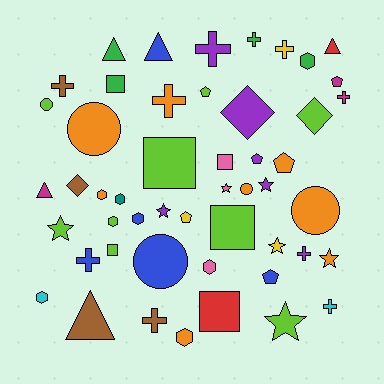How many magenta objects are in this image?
There are 3 magenta objects.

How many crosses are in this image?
There are 10 crosses.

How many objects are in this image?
There are 50 objects.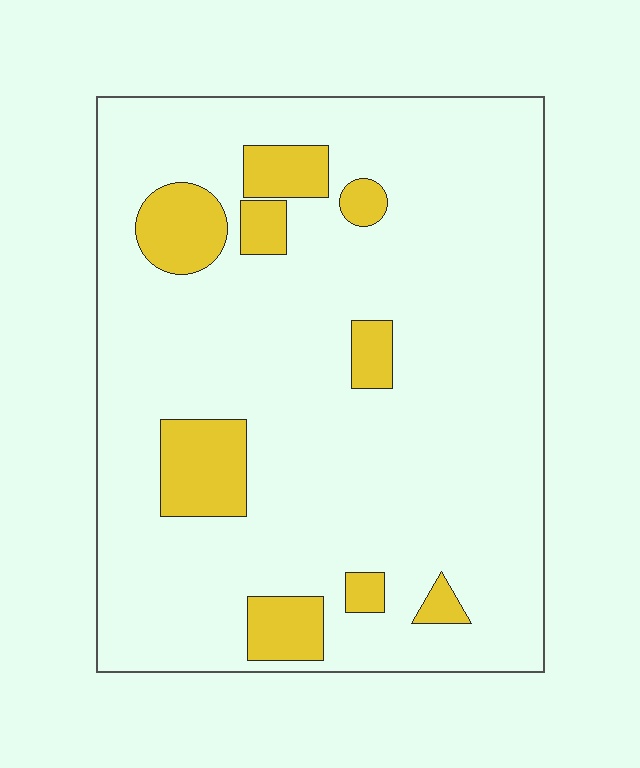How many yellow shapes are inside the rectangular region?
9.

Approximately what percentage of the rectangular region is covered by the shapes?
Approximately 15%.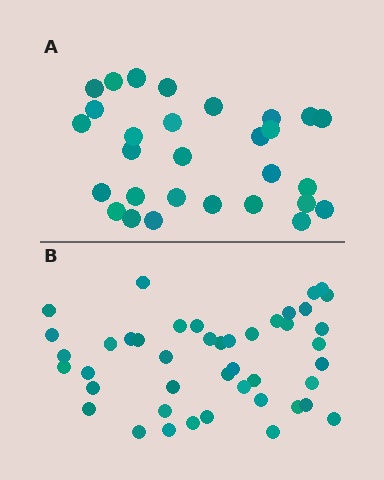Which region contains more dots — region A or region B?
Region B (the bottom region) has more dots.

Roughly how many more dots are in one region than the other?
Region B has approximately 15 more dots than region A.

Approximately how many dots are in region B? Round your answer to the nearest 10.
About 40 dots. (The exact count is 44, which rounds to 40.)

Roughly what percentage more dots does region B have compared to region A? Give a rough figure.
About 50% more.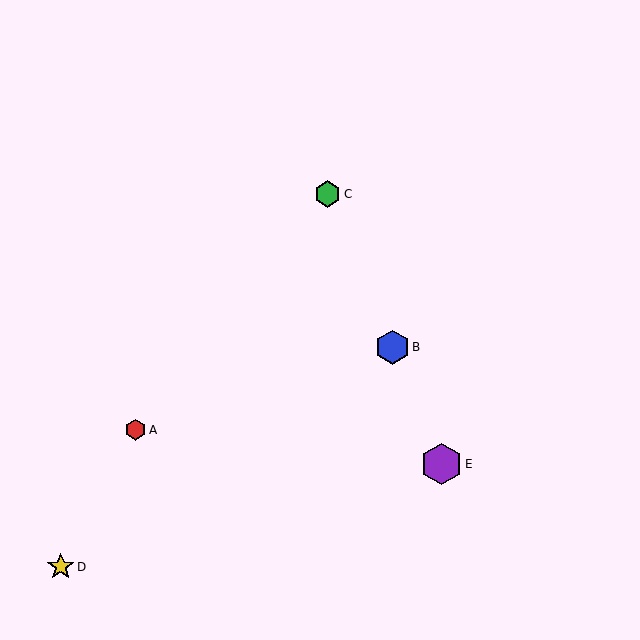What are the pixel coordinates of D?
Object D is at (61, 567).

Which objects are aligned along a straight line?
Objects B, C, E are aligned along a straight line.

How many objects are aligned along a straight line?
3 objects (B, C, E) are aligned along a straight line.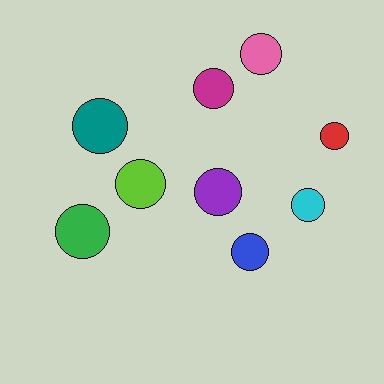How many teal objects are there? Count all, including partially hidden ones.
There is 1 teal object.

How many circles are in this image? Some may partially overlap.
There are 9 circles.